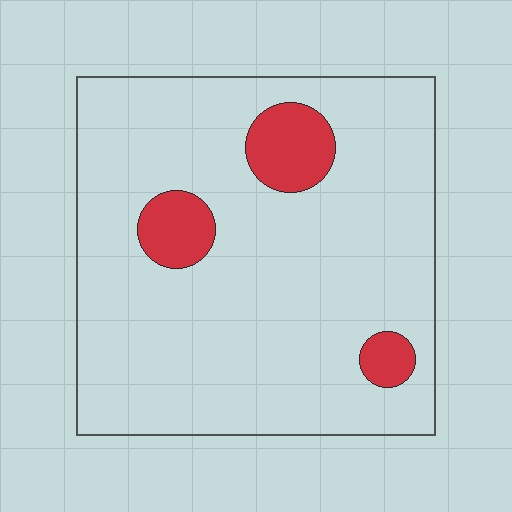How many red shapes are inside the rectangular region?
3.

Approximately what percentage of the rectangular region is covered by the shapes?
Approximately 10%.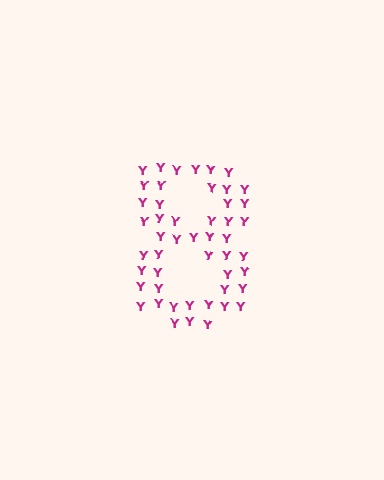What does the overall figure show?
The overall figure shows the digit 8.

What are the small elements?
The small elements are letter Y's.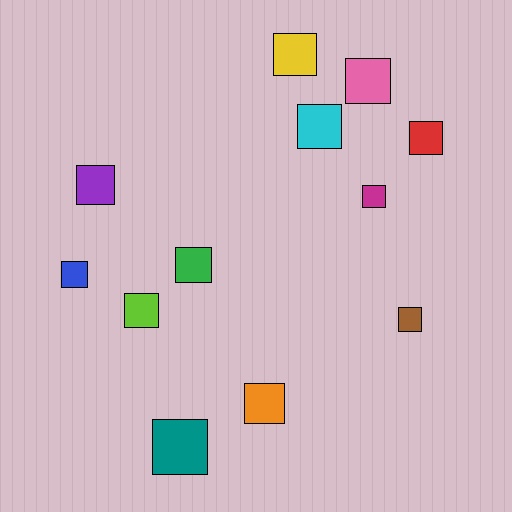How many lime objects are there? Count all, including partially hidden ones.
There is 1 lime object.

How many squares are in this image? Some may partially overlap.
There are 12 squares.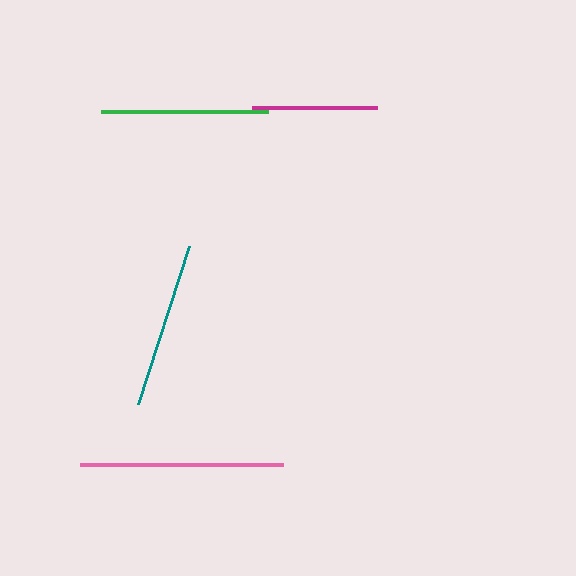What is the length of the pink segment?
The pink segment is approximately 203 pixels long.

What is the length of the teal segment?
The teal segment is approximately 166 pixels long.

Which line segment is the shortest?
The magenta line is the shortest at approximately 126 pixels.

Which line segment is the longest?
The pink line is the longest at approximately 203 pixels.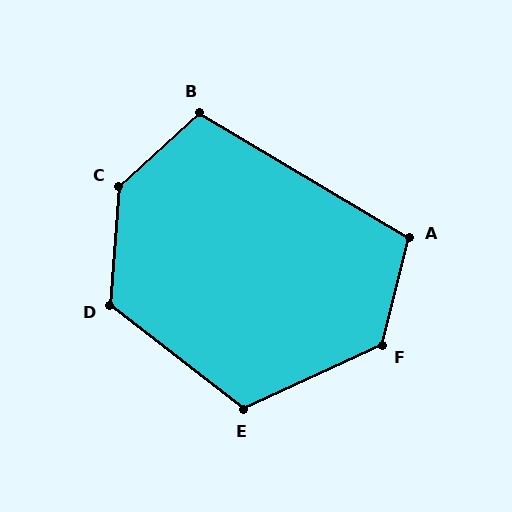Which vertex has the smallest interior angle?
A, at approximately 107 degrees.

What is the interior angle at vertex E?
Approximately 117 degrees (obtuse).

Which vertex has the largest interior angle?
C, at approximately 136 degrees.